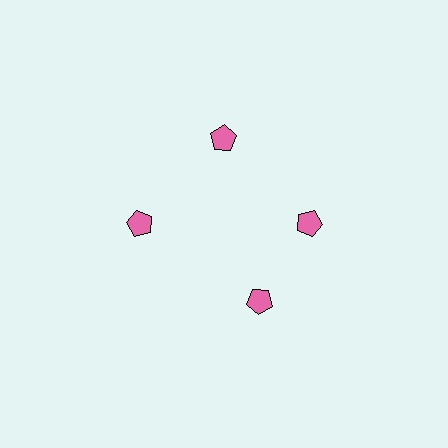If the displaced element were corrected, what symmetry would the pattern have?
It would have 4-fold rotational symmetry — the pattern would map onto itself every 90 degrees.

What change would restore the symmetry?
The symmetry would be restored by rotating it back into even spacing with its neighbors so that all 4 pentagons sit at equal angles and equal distance from the center.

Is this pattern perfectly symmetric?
No. The 4 pink pentagons are arranged in a ring, but one element near the 6 o'clock position is rotated out of alignment along the ring, breaking the 4-fold rotational symmetry.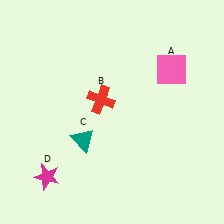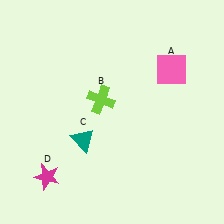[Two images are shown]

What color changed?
The cross (B) changed from red in Image 1 to lime in Image 2.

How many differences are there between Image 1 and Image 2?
There is 1 difference between the two images.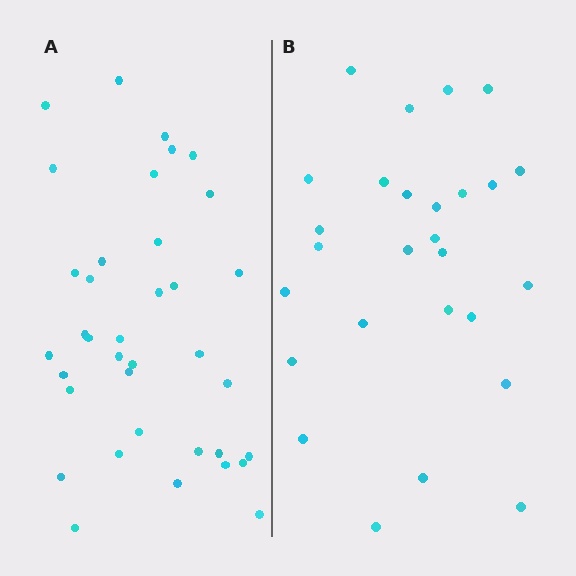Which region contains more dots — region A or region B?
Region A (the left region) has more dots.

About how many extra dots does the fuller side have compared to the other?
Region A has roughly 10 or so more dots than region B.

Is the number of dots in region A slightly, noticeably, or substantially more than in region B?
Region A has noticeably more, but not dramatically so. The ratio is roughly 1.4 to 1.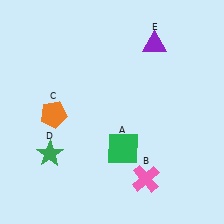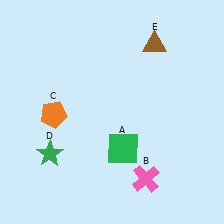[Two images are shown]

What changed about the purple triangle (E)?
In Image 1, E is purple. In Image 2, it changed to brown.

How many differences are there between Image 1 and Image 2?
There is 1 difference between the two images.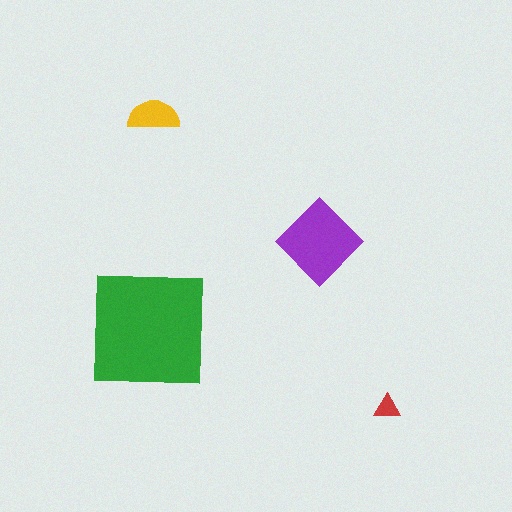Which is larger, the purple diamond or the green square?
The green square.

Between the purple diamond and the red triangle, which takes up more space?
The purple diamond.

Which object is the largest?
The green square.